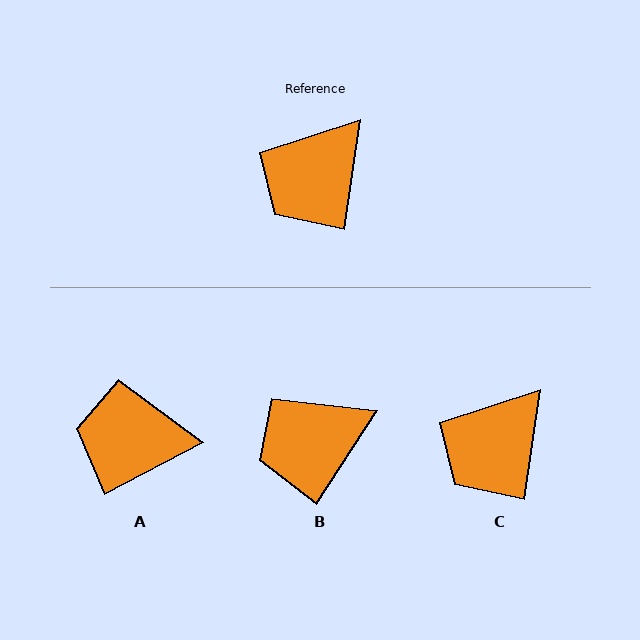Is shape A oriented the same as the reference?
No, it is off by about 54 degrees.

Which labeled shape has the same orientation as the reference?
C.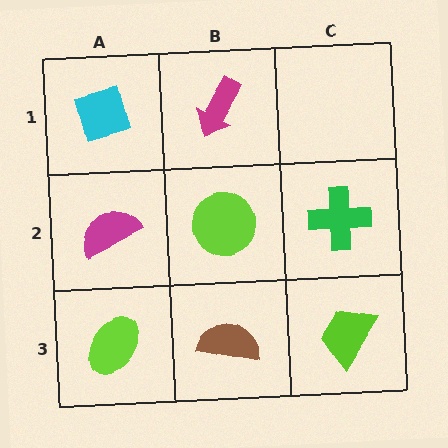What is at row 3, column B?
A brown semicircle.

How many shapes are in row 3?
3 shapes.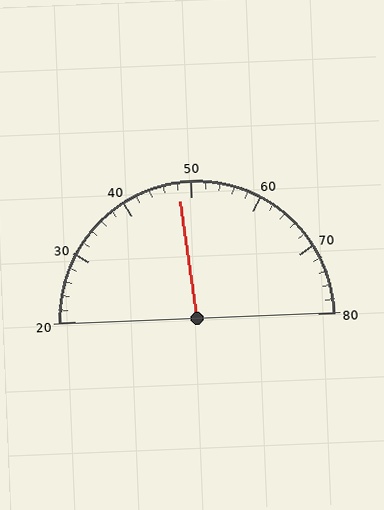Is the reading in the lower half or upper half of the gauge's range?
The reading is in the lower half of the range (20 to 80).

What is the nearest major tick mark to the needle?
The nearest major tick mark is 50.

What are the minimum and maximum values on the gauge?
The gauge ranges from 20 to 80.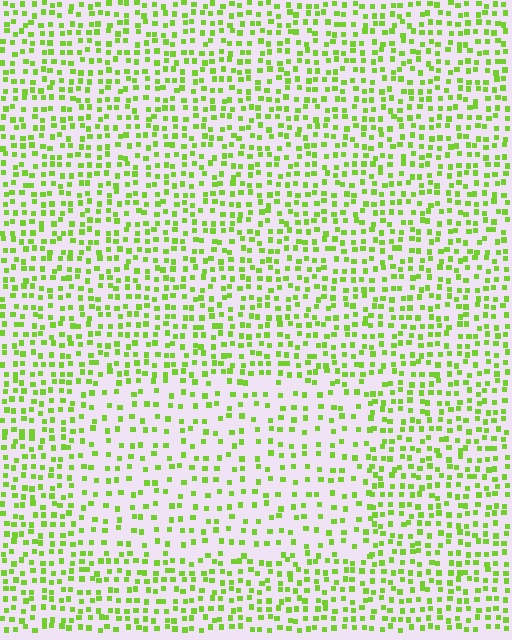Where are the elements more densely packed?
The elements are more densely packed outside the rectangle boundary.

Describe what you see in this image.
The image contains small lime elements arranged at two different densities. A rectangle-shaped region is visible where the elements are less densely packed than the surrounding area.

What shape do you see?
I see a rectangle.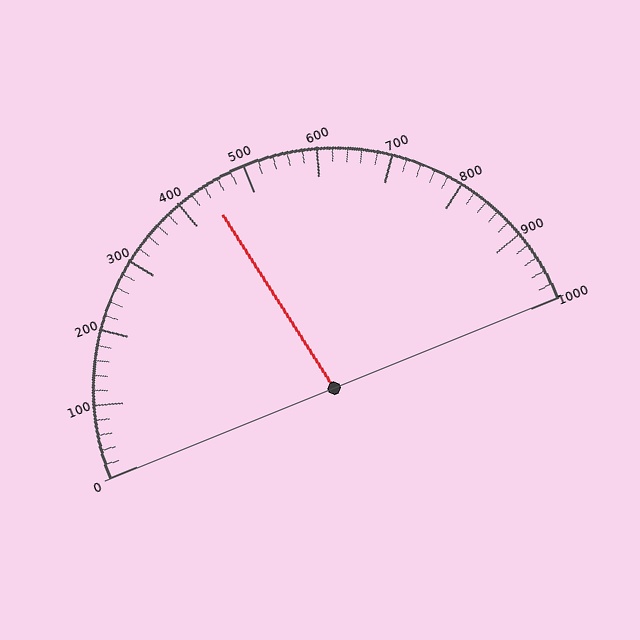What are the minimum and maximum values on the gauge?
The gauge ranges from 0 to 1000.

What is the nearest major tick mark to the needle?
The nearest major tick mark is 400.